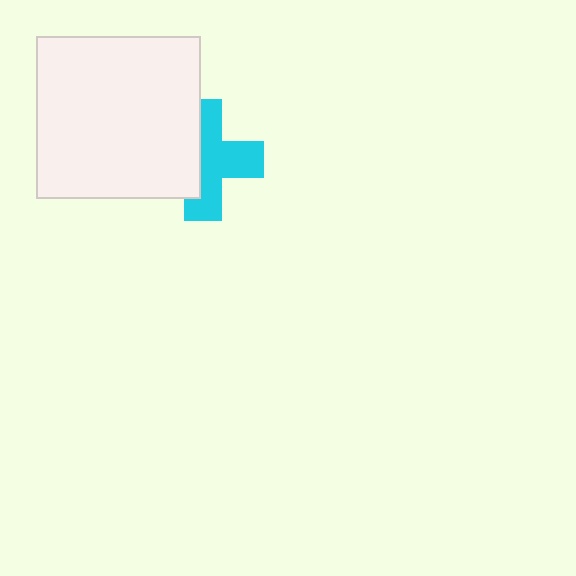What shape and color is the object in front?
The object in front is a white rectangle.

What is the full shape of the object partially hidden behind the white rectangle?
The partially hidden object is a cyan cross.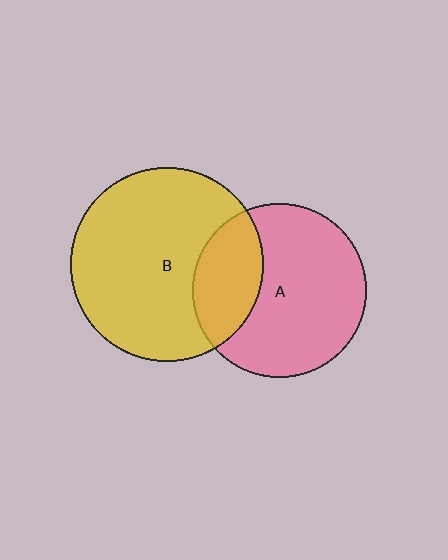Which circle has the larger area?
Circle B (yellow).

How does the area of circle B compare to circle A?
Approximately 1.2 times.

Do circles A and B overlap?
Yes.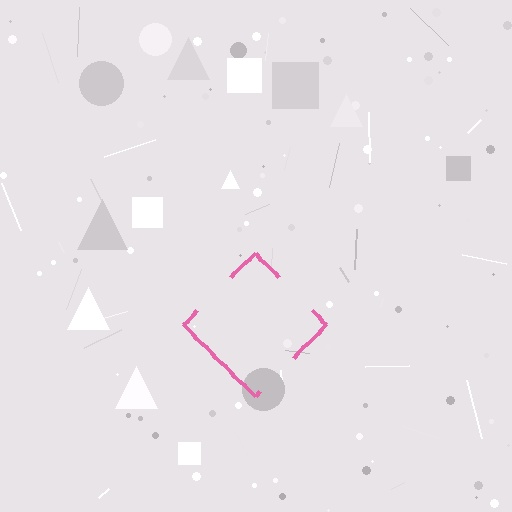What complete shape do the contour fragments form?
The contour fragments form a diamond.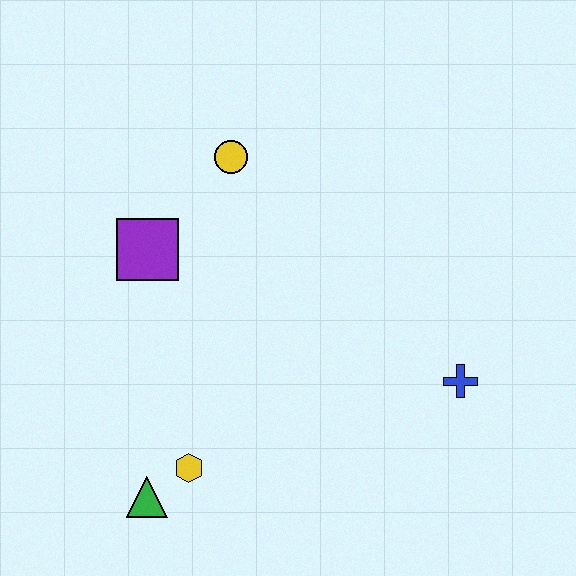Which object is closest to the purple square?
The yellow circle is closest to the purple square.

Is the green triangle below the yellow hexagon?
Yes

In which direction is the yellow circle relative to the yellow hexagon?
The yellow circle is above the yellow hexagon.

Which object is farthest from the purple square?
The blue cross is farthest from the purple square.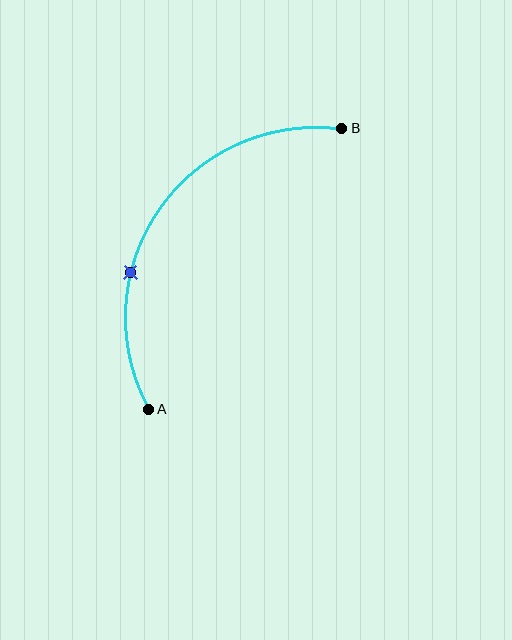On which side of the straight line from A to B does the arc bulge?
The arc bulges above and to the left of the straight line connecting A and B.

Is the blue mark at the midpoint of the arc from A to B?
No. The blue mark lies on the arc but is closer to endpoint A. The arc midpoint would be at the point on the curve equidistant along the arc from both A and B.